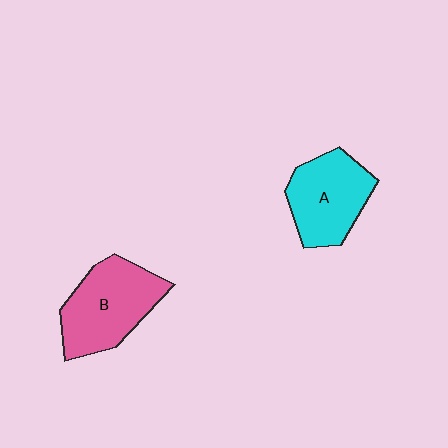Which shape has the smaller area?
Shape A (cyan).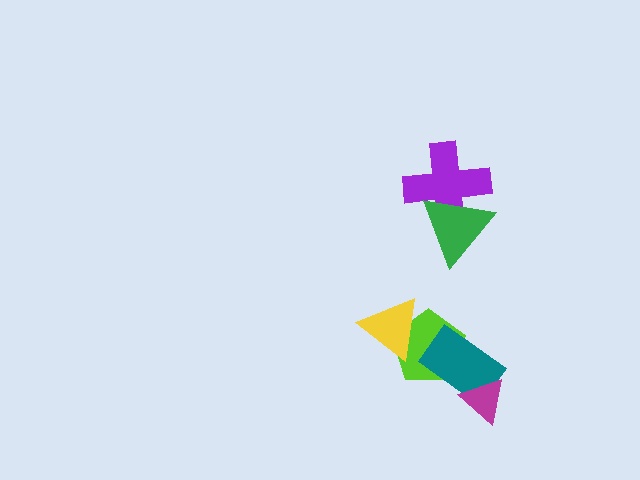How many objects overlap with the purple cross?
1 object overlaps with the purple cross.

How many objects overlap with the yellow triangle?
1 object overlaps with the yellow triangle.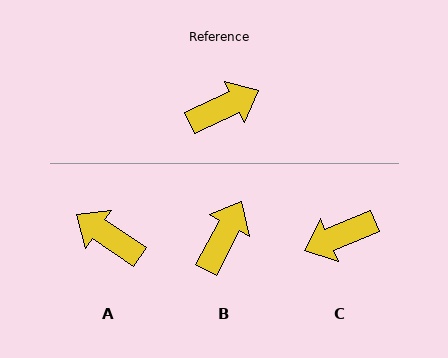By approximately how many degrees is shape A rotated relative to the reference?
Approximately 121 degrees counter-clockwise.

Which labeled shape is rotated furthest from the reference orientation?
C, about 178 degrees away.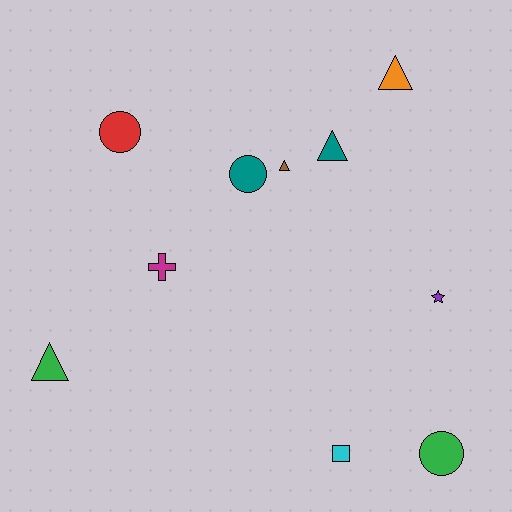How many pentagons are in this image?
There are no pentagons.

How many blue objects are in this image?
There are no blue objects.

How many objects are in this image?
There are 10 objects.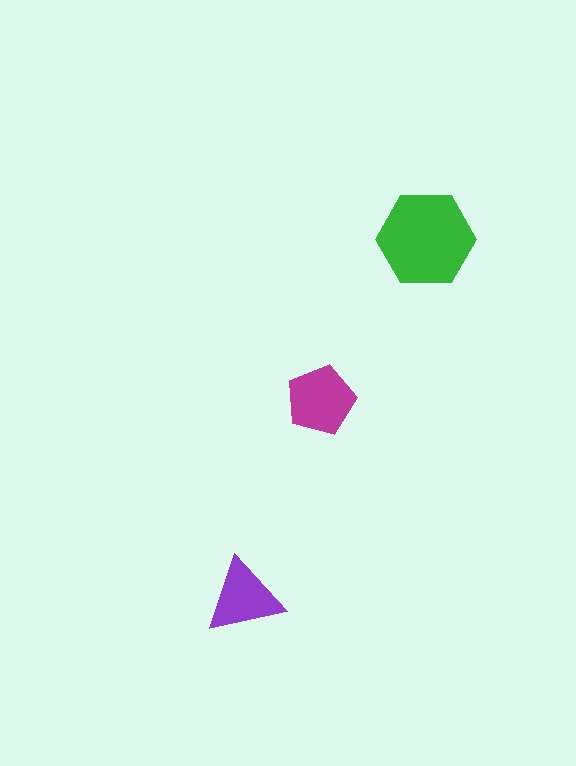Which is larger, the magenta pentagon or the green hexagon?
The green hexagon.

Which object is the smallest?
The purple triangle.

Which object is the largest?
The green hexagon.